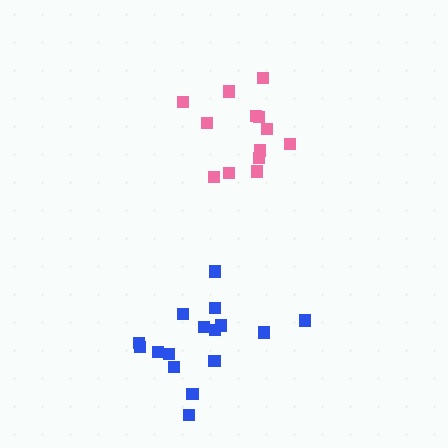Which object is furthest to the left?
The blue cluster is leftmost.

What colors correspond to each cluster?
The clusters are colored: blue, pink.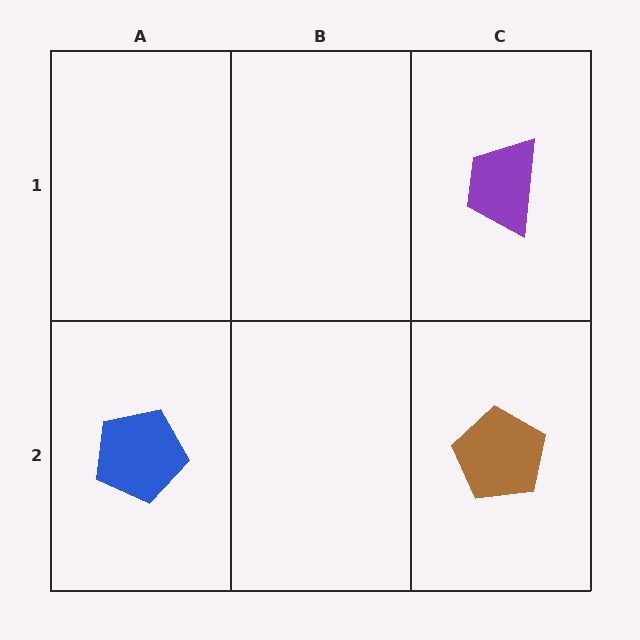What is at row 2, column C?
A brown pentagon.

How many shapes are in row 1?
1 shape.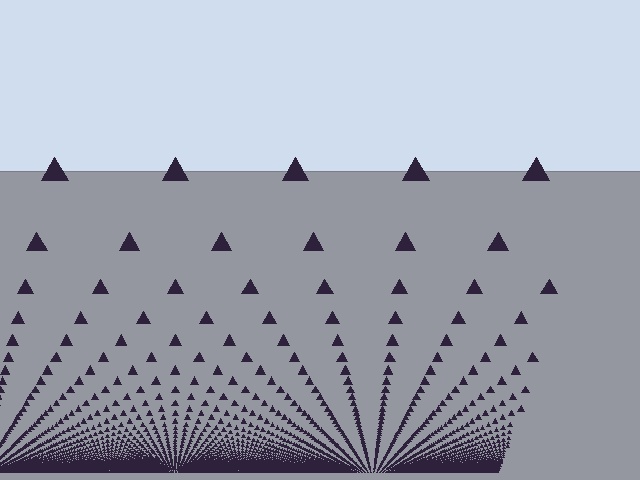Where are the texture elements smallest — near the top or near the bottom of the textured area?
Near the bottom.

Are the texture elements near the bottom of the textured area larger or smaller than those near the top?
Smaller. The gradient is inverted — elements near the bottom are smaller and denser.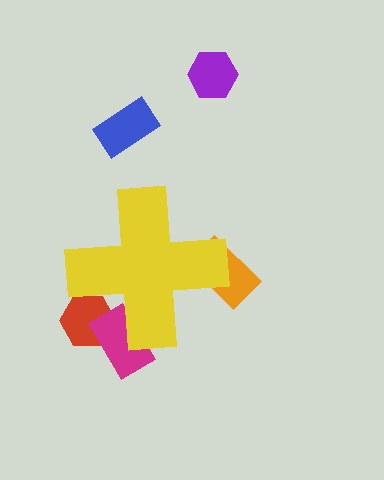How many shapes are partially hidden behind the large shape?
3 shapes are partially hidden.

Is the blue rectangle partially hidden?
No, the blue rectangle is fully visible.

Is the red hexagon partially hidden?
Yes, the red hexagon is partially hidden behind the yellow cross.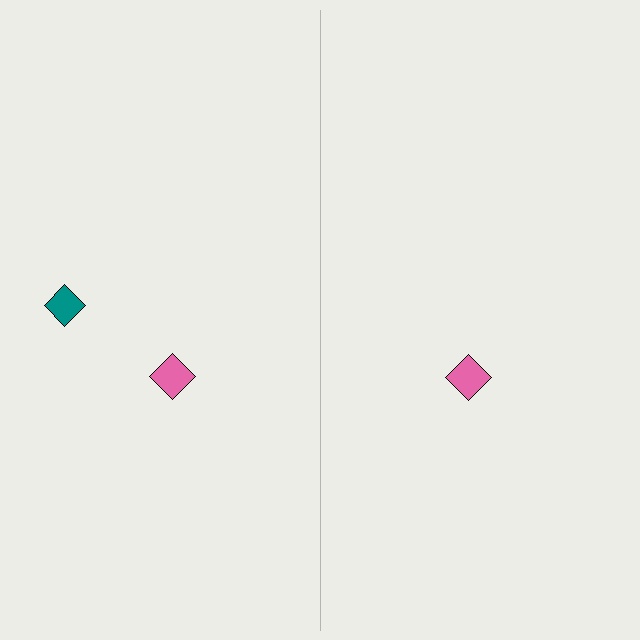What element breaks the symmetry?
A teal diamond is missing from the right side.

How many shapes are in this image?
There are 3 shapes in this image.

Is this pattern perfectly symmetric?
No, the pattern is not perfectly symmetric. A teal diamond is missing from the right side.